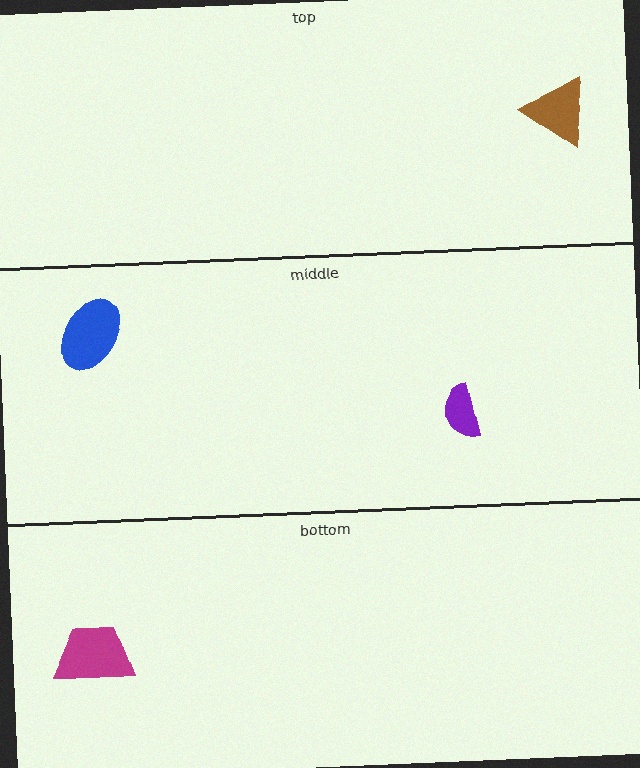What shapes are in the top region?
The brown triangle.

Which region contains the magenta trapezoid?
The bottom region.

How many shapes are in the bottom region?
1.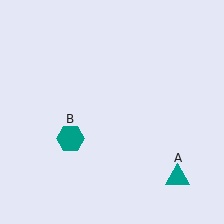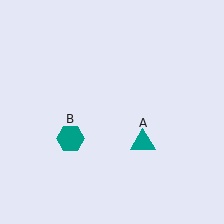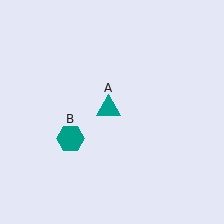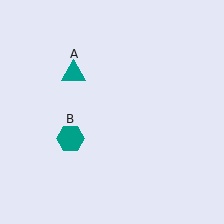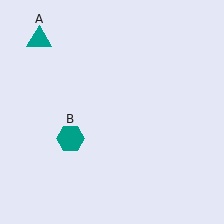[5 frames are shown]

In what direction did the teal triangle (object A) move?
The teal triangle (object A) moved up and to the left.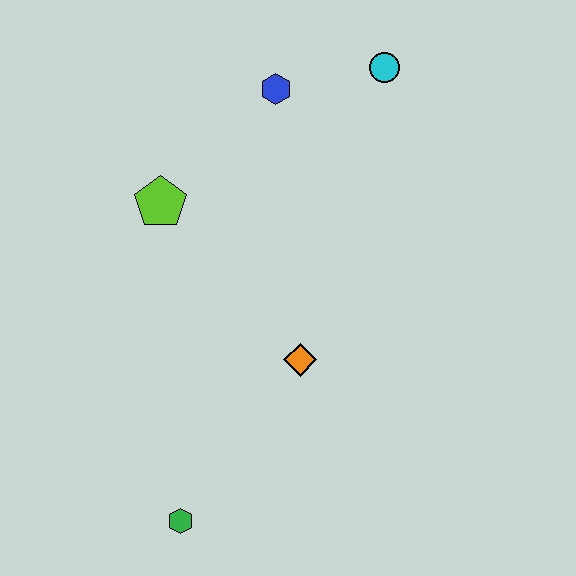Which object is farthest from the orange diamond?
The cyan circle is farthest from the orange diamond.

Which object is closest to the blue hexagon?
The cyan circle is closest to the blue hexagon.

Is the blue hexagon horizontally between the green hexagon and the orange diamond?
Yes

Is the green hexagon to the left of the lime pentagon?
No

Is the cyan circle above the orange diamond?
Yes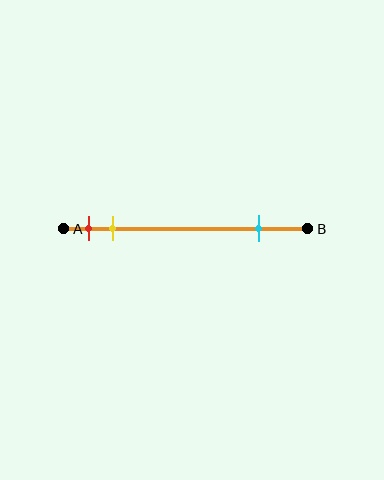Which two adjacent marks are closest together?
The red and yellow marks are the closest adjacent pair.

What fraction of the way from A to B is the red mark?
The red mark is approximately 10% (0.1) of the way from A to B.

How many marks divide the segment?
There are 3 marks dividing the segment.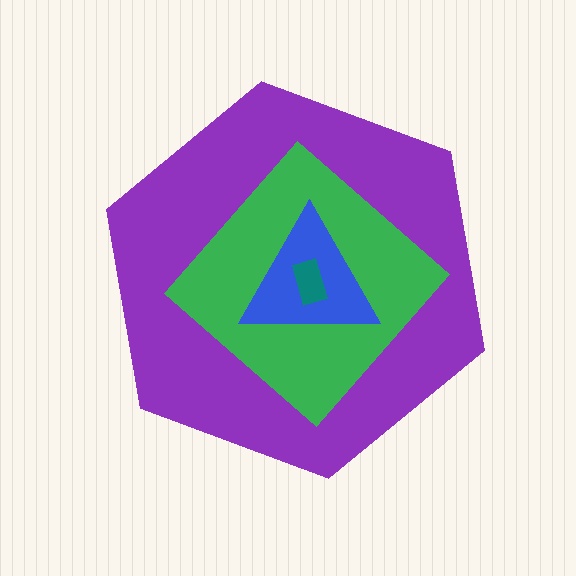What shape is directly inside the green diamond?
The blue triangle.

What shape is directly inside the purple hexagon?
The green diamond.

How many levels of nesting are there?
4.